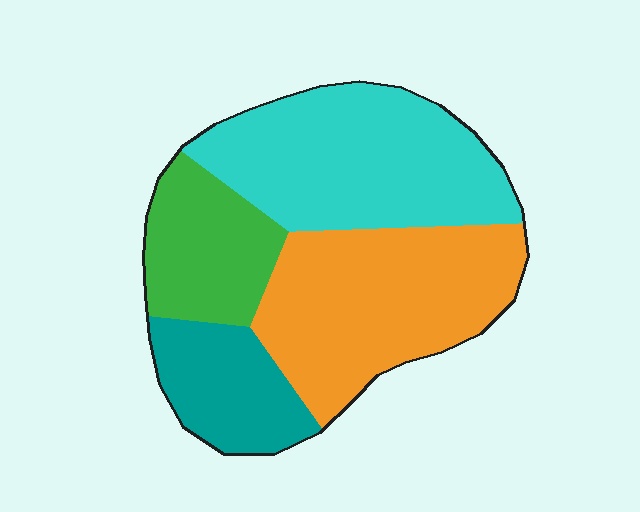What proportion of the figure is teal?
Teal covers about 15% of the figure.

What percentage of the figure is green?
Green covers 17% of the figure.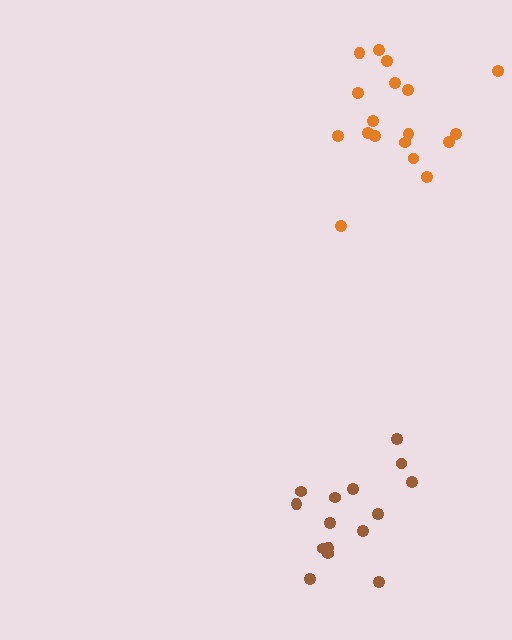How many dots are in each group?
Group 1: 15 dots, Group 2: 18 dots (33 total).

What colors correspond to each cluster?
The clusters are colored: brown, orange.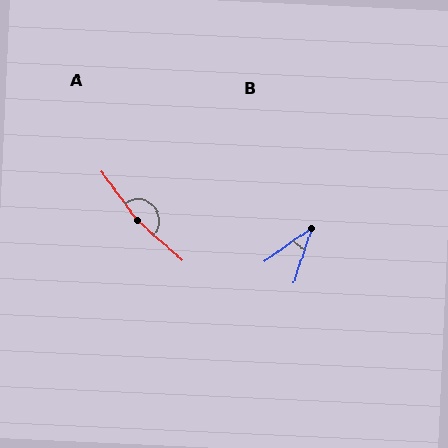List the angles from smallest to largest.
B (36°), A (167°).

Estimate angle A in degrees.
Approximately 167 degrees.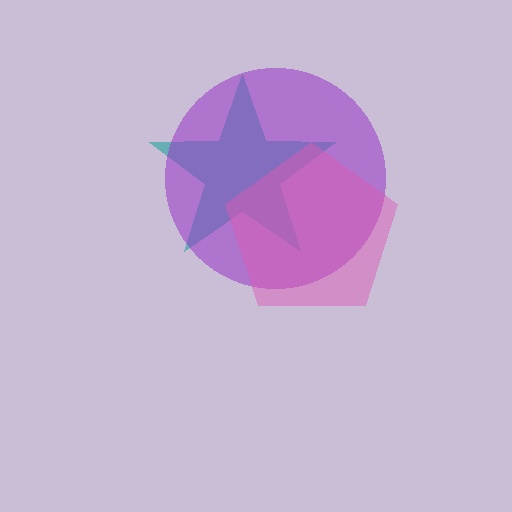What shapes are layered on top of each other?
The layered shapes are: a teal star, a purple circle, a pink pentagon.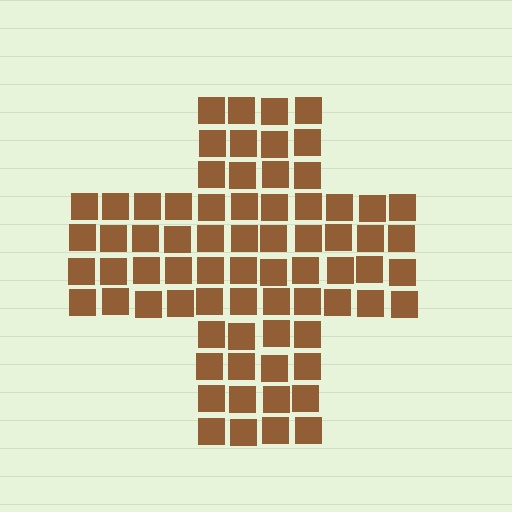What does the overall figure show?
The overall figure shows a cross.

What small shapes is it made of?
It is made of small squares.